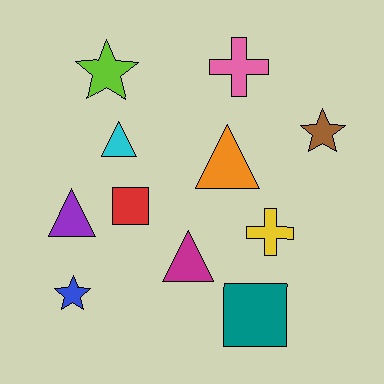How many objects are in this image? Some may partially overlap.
There are 11 objects.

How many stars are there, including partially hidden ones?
There are 3 stars.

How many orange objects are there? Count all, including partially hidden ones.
There is 1 orange object.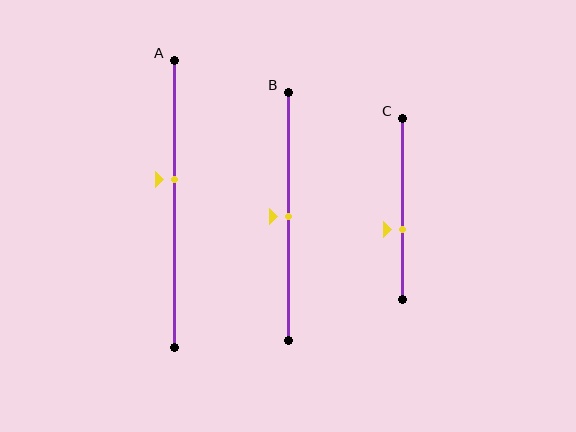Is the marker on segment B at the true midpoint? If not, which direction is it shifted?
Yes, the marker on segment B is at the true midpoint.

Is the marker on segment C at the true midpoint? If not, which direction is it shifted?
No, the marker on segment C is shifted downward by about 11% of the segment length.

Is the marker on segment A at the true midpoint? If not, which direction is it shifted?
No, the marker on segment A is shifted upward by about 8% of the segment length.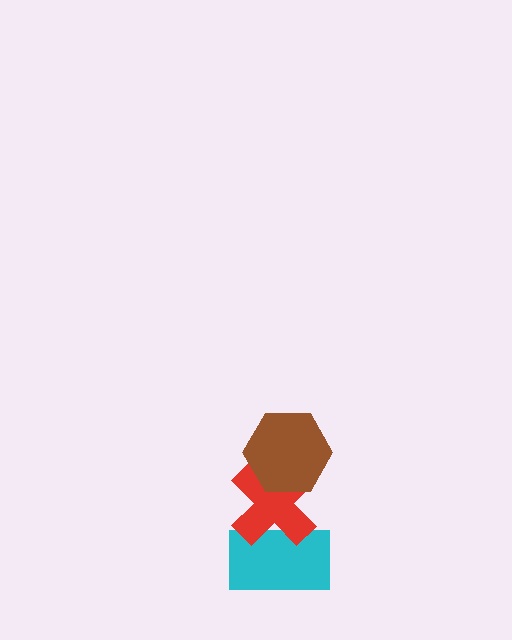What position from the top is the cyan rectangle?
The cyan rectangle is 3rd from the top.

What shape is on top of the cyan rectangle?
The red cross is on top of the cyan rectangle.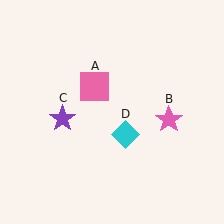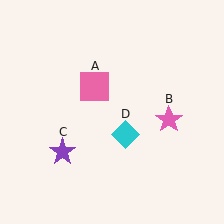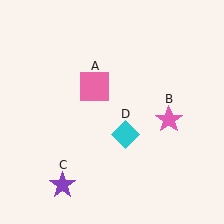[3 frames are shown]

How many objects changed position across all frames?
1 object changed position: purple star (object C).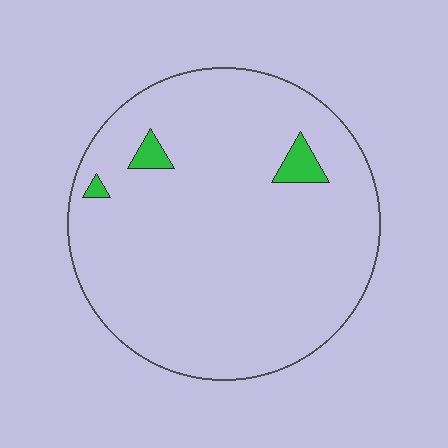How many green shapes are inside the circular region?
3.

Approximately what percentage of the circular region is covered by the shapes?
Approximately 5%.